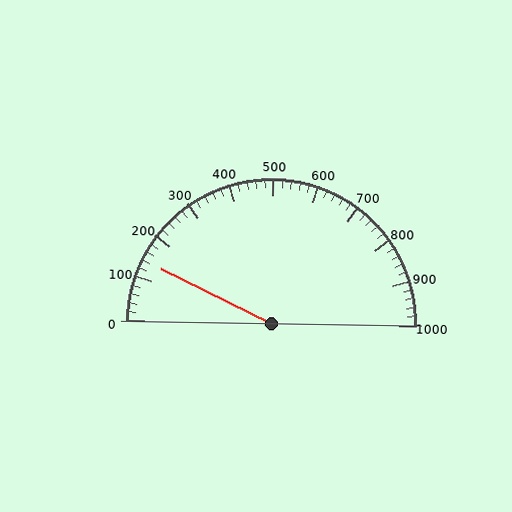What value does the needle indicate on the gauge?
The needle indicates approximately 140.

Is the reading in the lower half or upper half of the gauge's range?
The reading is in the lower half of the range (0 to 1000).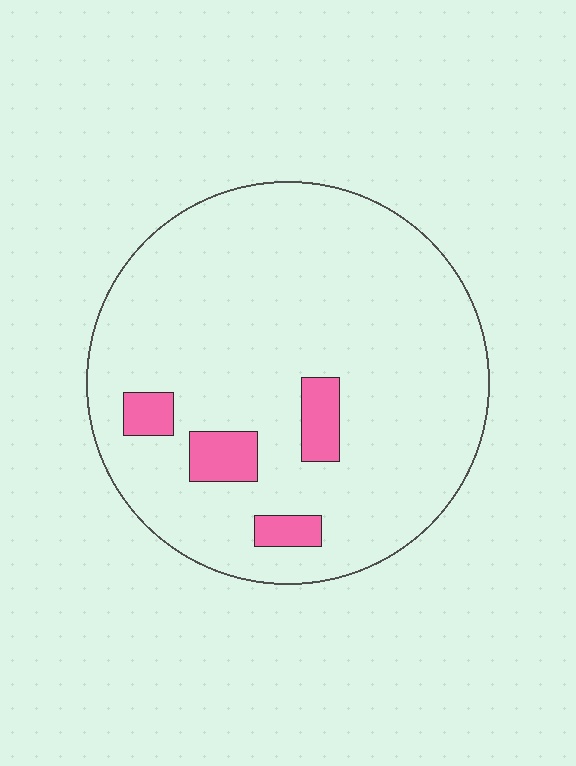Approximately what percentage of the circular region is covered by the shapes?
Approximately 10%.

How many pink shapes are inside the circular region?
4.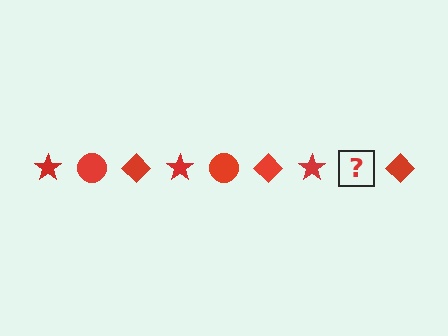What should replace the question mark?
The question mark should be replaced with a red circle.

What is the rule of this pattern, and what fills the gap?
The rule is that the pattern cycles through star, circle, diamond shapes in red. The gap should be filled with a red circle.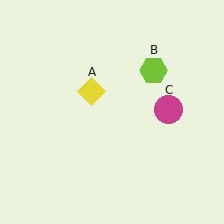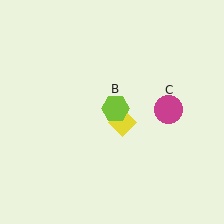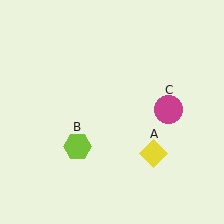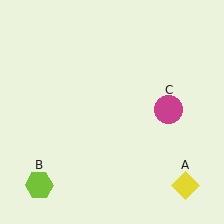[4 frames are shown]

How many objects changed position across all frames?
2 objects changed position: yellow diamond (object A), lime hexagon (object B).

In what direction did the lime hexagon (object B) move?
The lime hexagon (object B) moved down and to the left.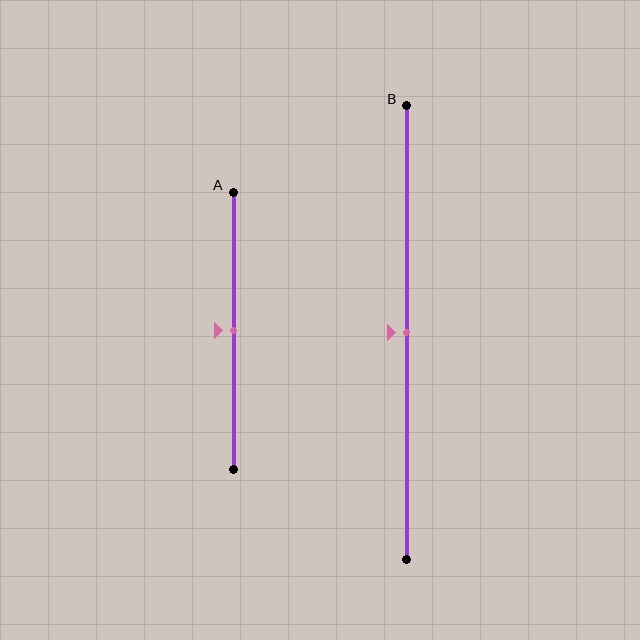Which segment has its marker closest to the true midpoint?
Segment A has its marker closest to the true midpoint.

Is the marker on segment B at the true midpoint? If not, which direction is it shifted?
Yes, the marker on segment B is at the true midpoint.